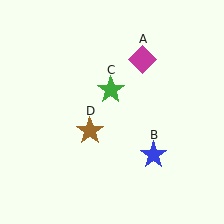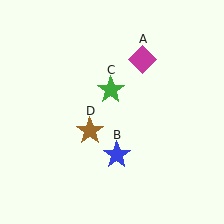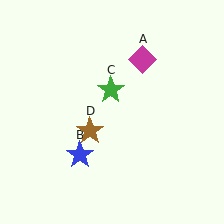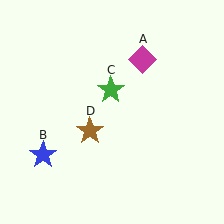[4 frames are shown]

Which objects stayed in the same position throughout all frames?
Magenta diamond (object A) and green star (object C) and brown star (object D) remained stationary.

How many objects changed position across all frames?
1 object changed position: blue star (object B).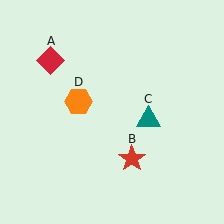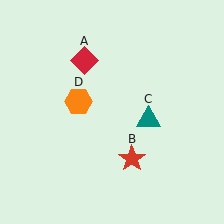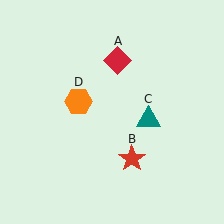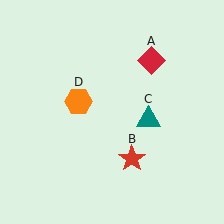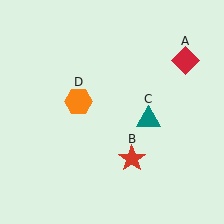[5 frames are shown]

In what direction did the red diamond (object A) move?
The red diamond (object A) moved right.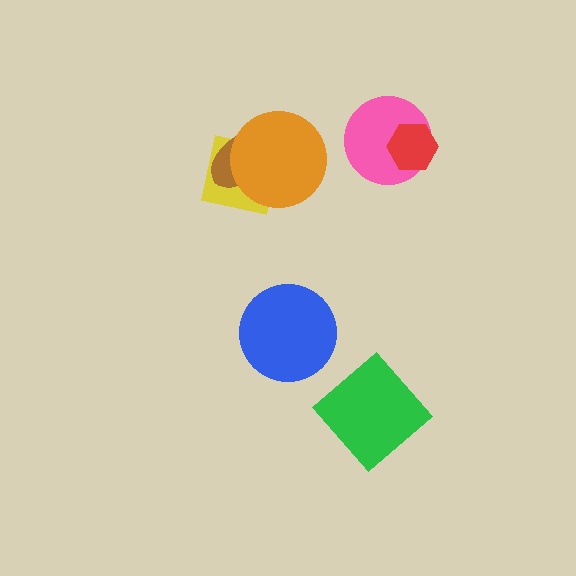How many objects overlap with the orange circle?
2 objects overlap with the orange circle.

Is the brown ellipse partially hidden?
Yes, it is partially covered by another shape.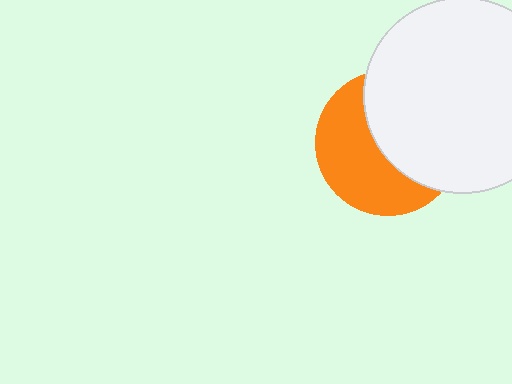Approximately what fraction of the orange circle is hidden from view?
Roughly 51% of the orange circle is hidden behind the white circle.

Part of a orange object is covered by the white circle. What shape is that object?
It is a circle.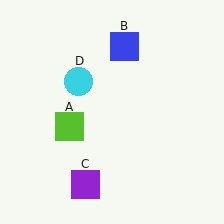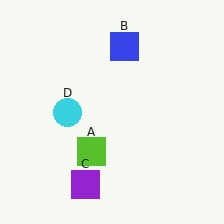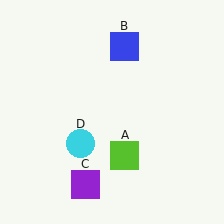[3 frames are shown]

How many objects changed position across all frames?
2 objects changed position: lime square (object A), cyan circle (object D).